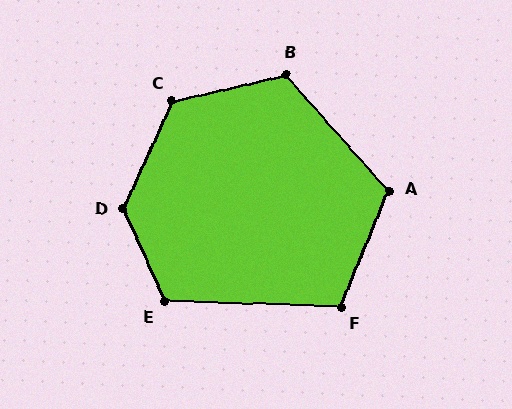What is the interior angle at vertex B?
Approximately 118 degrees (obtuse).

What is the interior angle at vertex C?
Approximately 128 degrees (obtuse).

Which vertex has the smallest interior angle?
F, at approximately 110 degrees.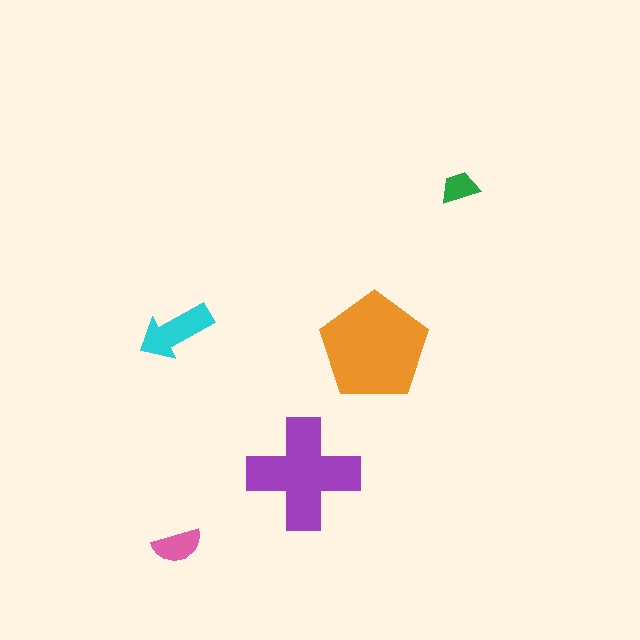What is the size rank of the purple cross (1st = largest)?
2nd.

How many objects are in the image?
There are 5 objects in the image.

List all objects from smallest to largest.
The green trapezoid, the pink semicircle, the cyan arrow, the purple cross, the orange pentagon.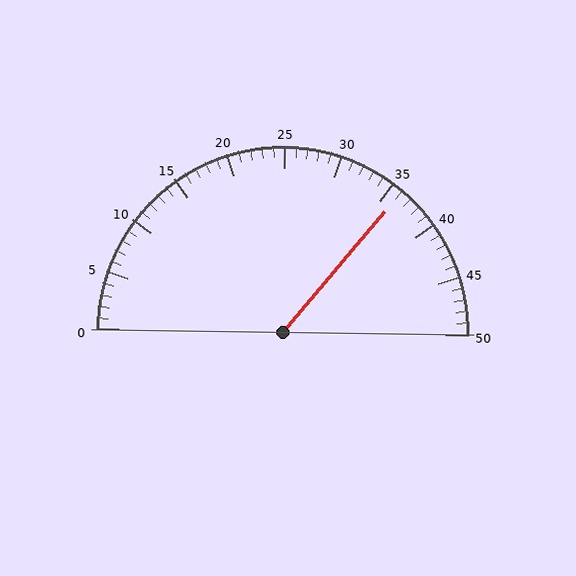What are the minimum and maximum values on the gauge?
The gauge ranges from 0 to 50.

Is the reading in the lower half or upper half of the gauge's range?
The reading is in the upper half of the range (0 to 50).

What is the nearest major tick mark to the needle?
The nearest major tick mark is 35.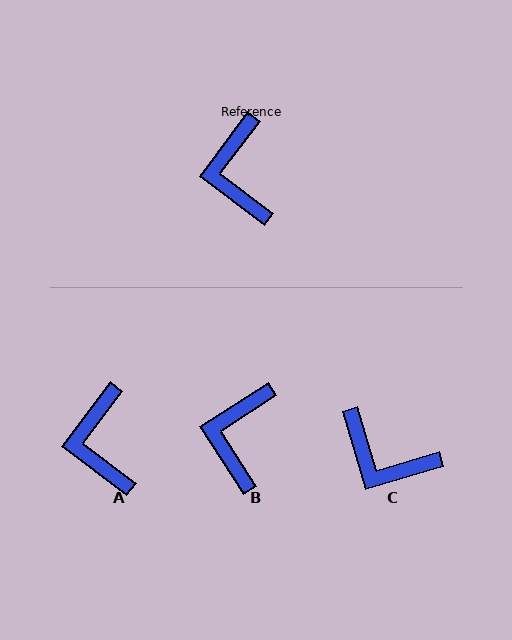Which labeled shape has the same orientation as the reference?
A.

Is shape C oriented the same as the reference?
No, it is off by about 53 degrees.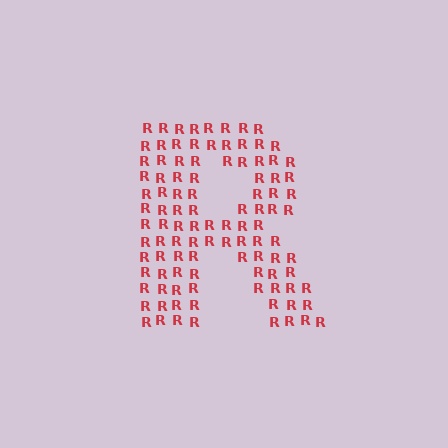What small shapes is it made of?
It is made of small letter R's.